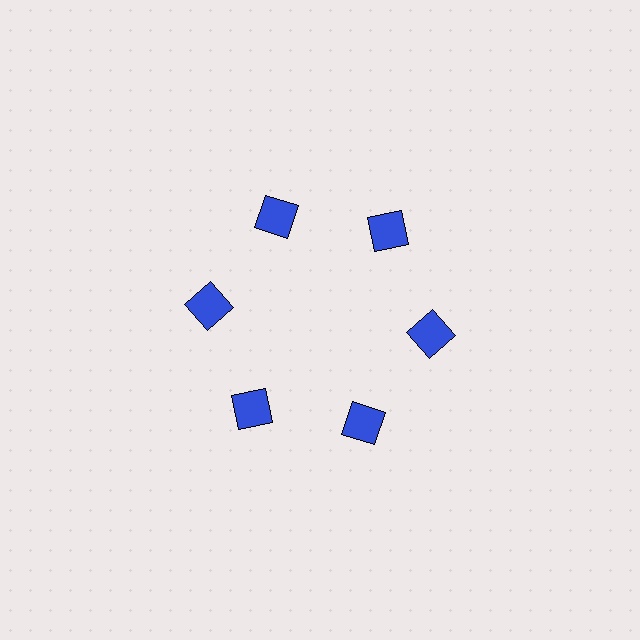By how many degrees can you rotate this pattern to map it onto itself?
The pattern maps onto itself every 60 degrees of rotation.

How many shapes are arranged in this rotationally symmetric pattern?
There are 6 shapes, arranged in 6 groups of 1.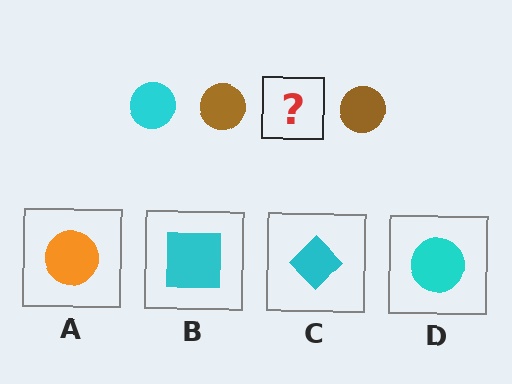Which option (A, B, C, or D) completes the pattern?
D.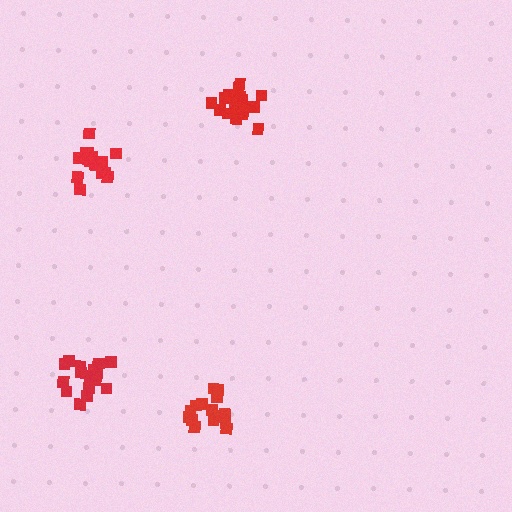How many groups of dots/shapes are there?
There are 4 groups.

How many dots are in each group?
Group 1: 17 dots, Group 2: 19 dots, Group 3: 16 dots, Group 4: 17 dots (69 total).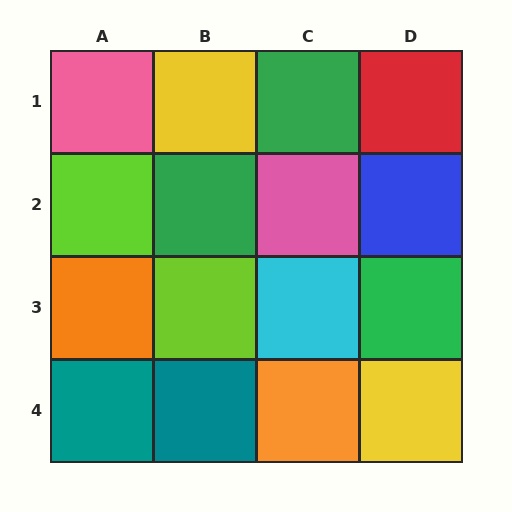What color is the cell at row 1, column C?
Green.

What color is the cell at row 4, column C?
Orange.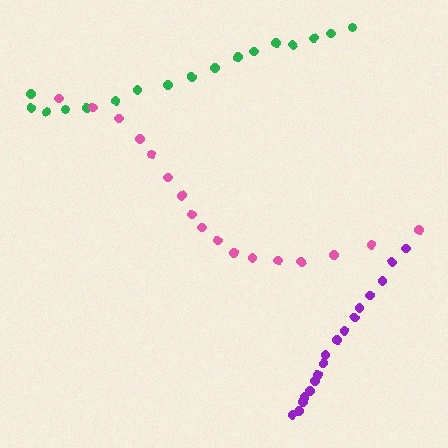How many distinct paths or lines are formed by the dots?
There are 3 distinct paths.